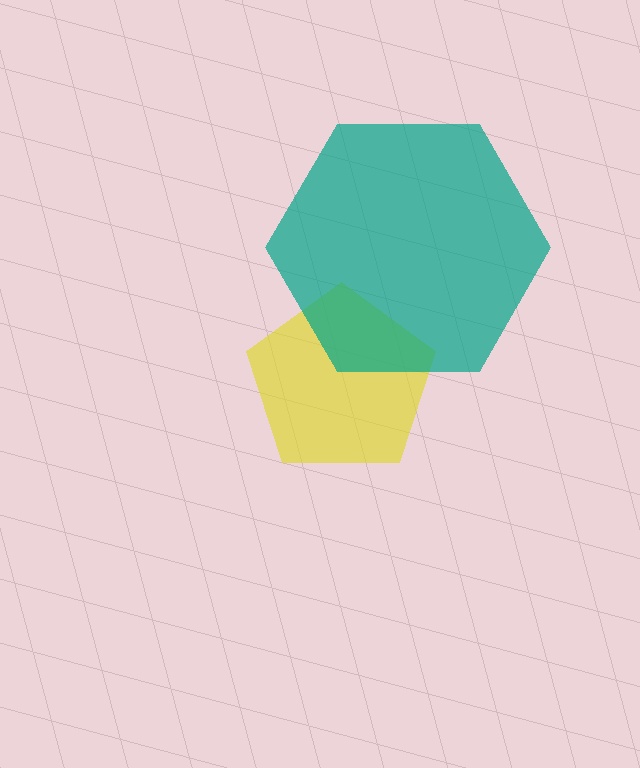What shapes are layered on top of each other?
The layered shapes are: a yellow pentagon, a teal hexagon.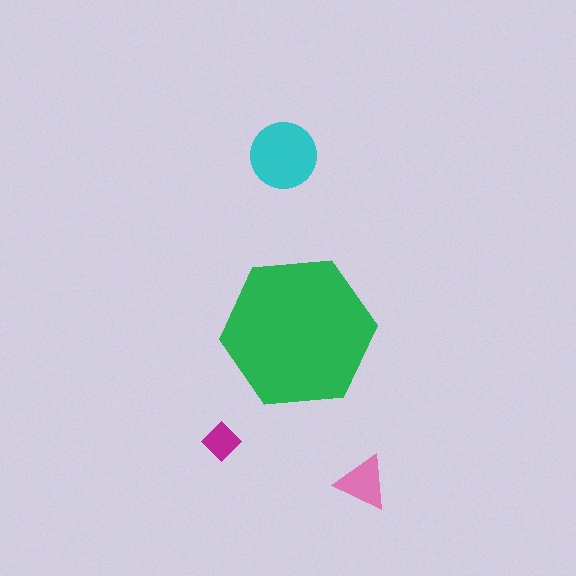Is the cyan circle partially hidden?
No, the cyan circle is fully visible.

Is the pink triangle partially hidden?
No, the pink triangle is fully visible.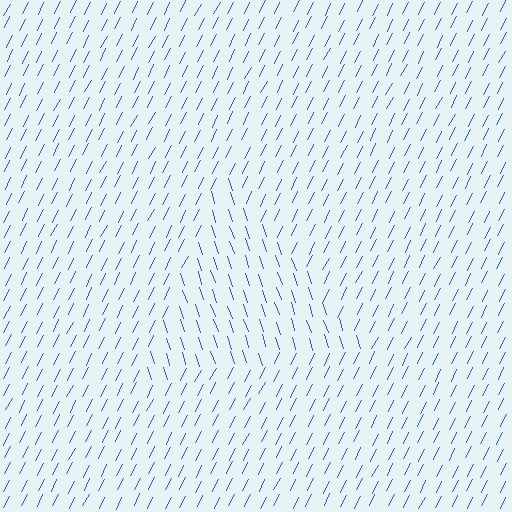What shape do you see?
I see a triangle.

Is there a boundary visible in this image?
Yes, there is a texture boundary formed by a change in line orientation.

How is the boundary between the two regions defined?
The boundary is defined purely by a change in line orientation (approximately 45 degrees difference). All lines are the same color and thickness.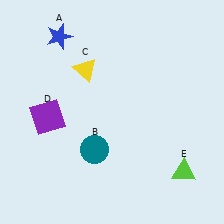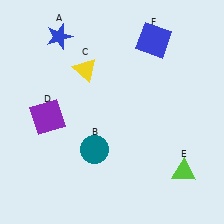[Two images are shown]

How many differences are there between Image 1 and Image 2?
There is 1 difference between the two images.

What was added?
A blue square (F) was added in Image 2.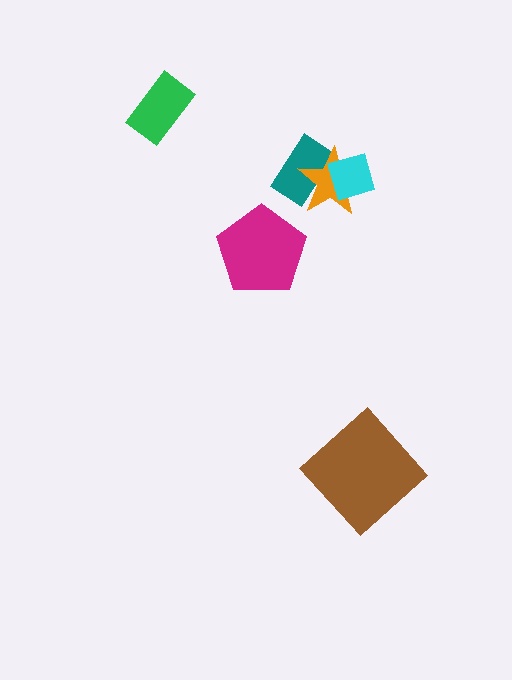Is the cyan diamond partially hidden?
No, no other shape covers it.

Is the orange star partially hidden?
Yes, it is partially covered by another shape.